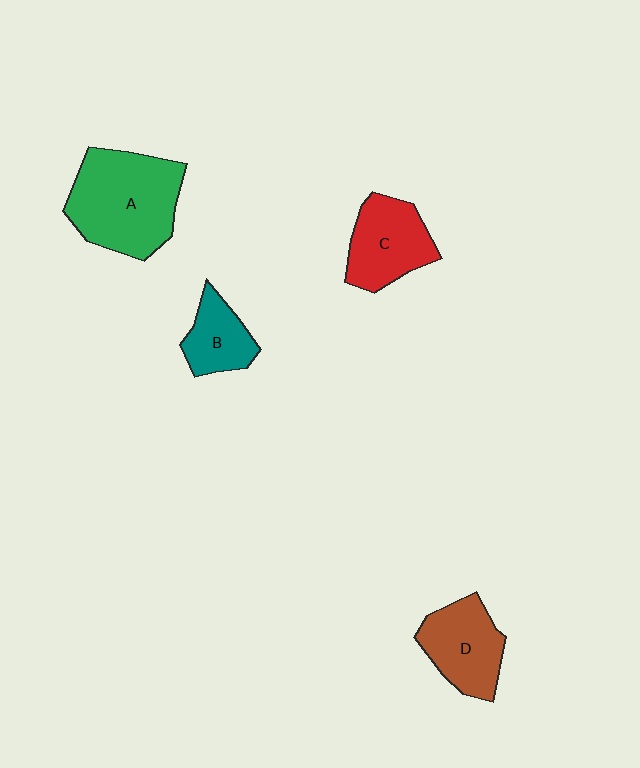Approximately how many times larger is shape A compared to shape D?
Approximately 1.6 times.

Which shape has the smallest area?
Shape B (teal).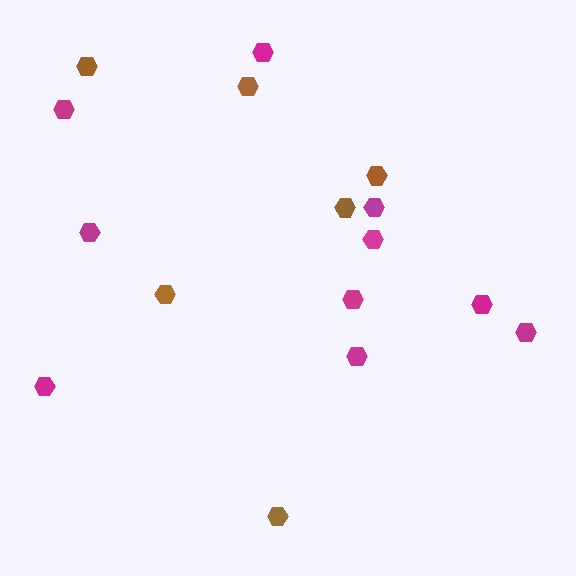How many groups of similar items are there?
There are 2 groups: one group of magenta hexagons (10) and one group of brown hexagons (6).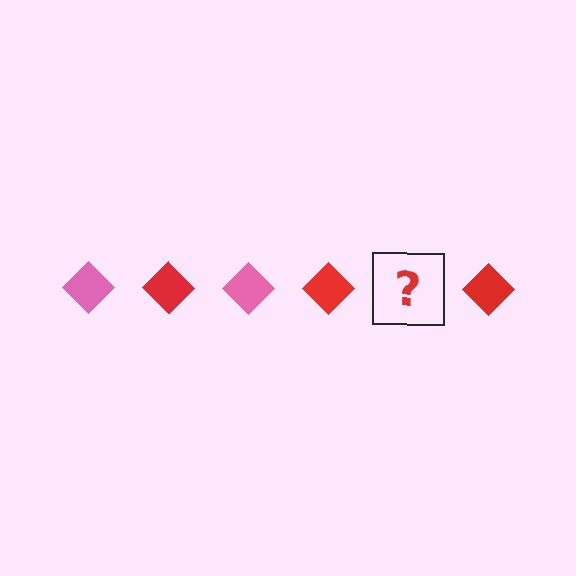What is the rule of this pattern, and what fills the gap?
The rule is that the pattern cycles through pink, red diamonds. The gap should be filled with a pink diamond.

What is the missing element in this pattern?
The missing element is a pink diamond.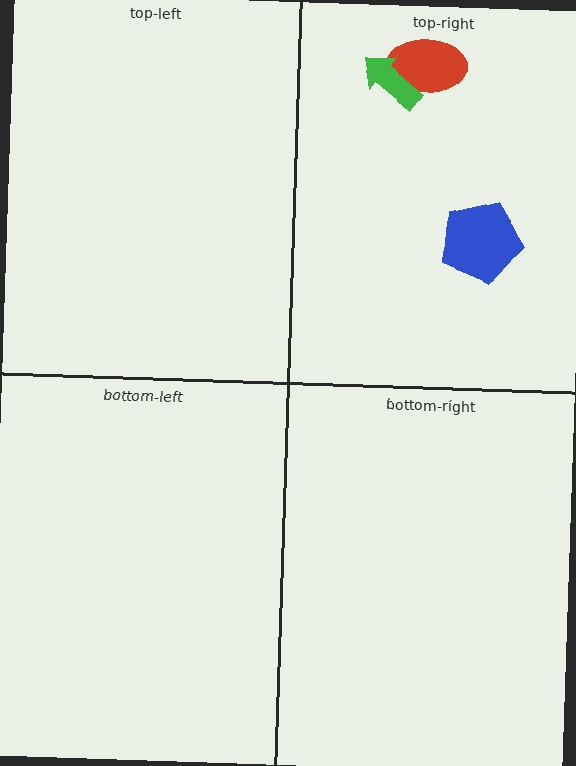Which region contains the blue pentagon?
The top-right region.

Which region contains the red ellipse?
The top-right region.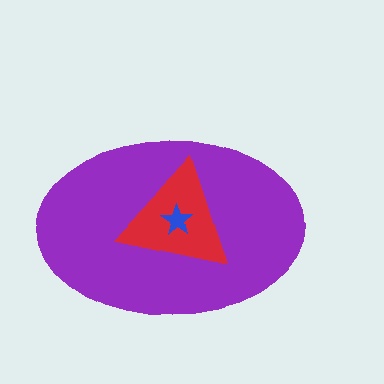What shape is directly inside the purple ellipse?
The red triangle.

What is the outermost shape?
The purple ellipse.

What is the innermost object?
The blue star.